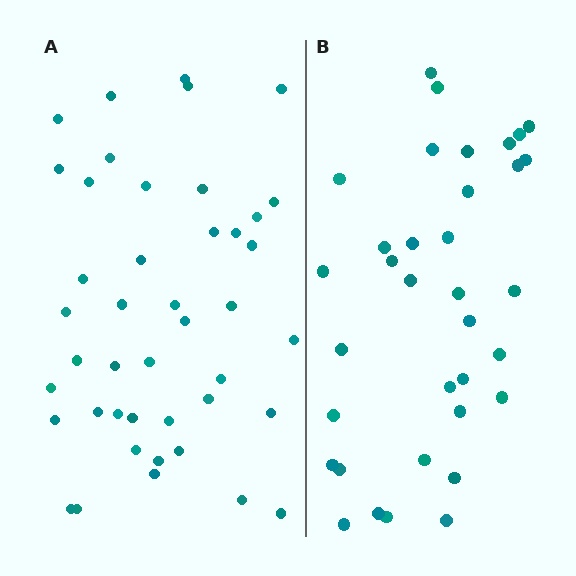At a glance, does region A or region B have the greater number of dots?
Region A (the left region) has more dots.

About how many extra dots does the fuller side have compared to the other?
Region A has roughly 8 or so more dots than region B.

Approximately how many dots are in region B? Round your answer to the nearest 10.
About 40 dots. (The exact count is 35, which rounds to 40.)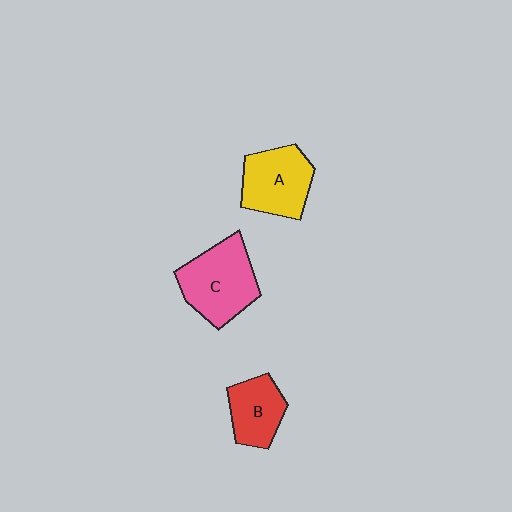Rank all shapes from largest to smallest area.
From largest to smallest: C (pink), A (yellow), B (red).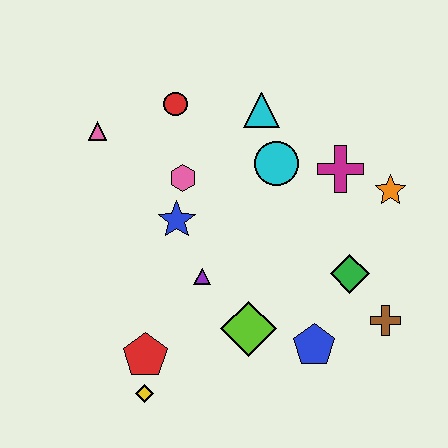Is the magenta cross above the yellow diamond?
Yes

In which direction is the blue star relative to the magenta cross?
The blue star is to the left of the magenta cross.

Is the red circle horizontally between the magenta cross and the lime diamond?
No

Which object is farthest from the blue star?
The brown cross is farthest from the blue star.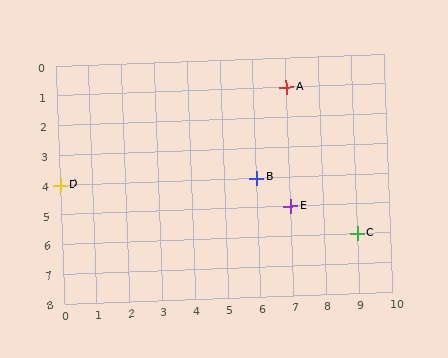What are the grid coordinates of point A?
Point A is at grid coordinates (7, 1).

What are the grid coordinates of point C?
Point C is at grid coordinates (9, 6).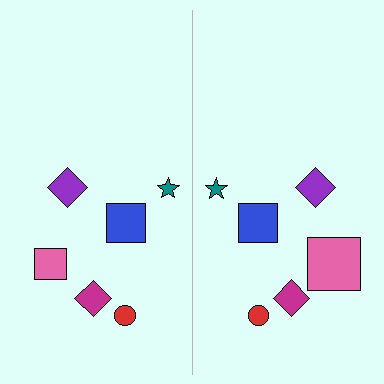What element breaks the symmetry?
The pink square on the right side has a different size than its mirror counterpart.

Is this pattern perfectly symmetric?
No, the pattern is not perfectly symmetric. The pink square on the right side has a different size than its mirror counterpart.